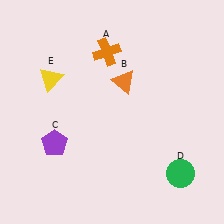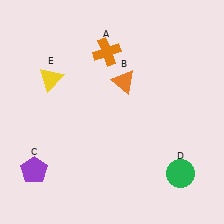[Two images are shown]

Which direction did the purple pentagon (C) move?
The purple pentagon (C) moved down.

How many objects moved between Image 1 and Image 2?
1 object moved between the two images.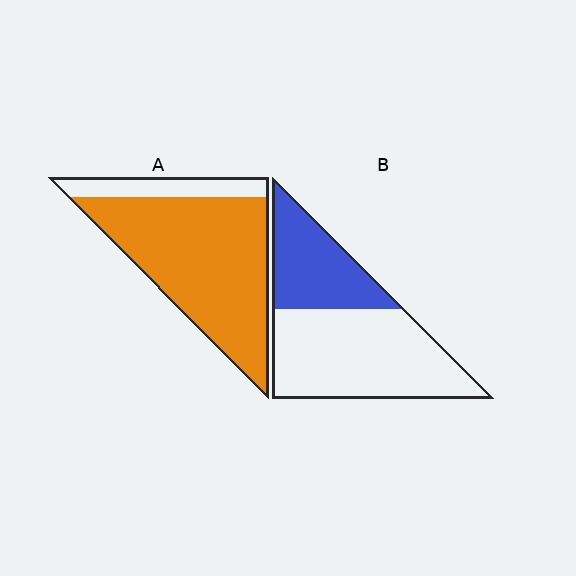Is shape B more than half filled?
No.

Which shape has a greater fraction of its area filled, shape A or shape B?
Shape A.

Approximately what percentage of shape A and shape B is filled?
A is approximately 85% and B is approximately 35%.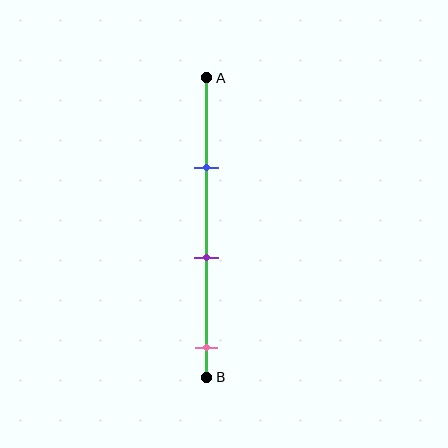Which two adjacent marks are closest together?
The blue and purple marks are the closest adjacent pair.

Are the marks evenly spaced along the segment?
Yes, the marks are approximately evenly spaced.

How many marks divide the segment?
There are 3 marks dividing the segment.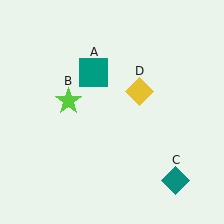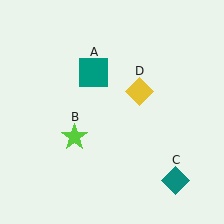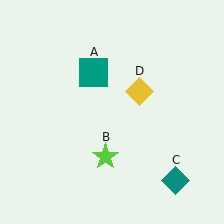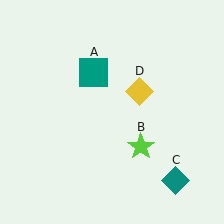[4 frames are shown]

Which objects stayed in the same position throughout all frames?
Teal square (object A) and teal diamond (object C) and yellow diamond (object D) remained stationary.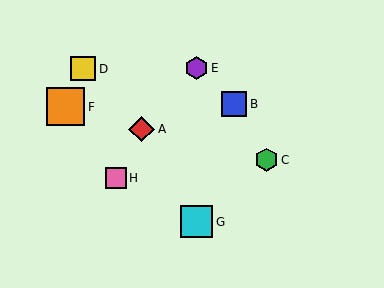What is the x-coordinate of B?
Object B is at x≈234.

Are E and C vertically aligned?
No, E is at x≈197 and C is at x≈267.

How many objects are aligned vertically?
2 objects (E, G) are aligned vertically.